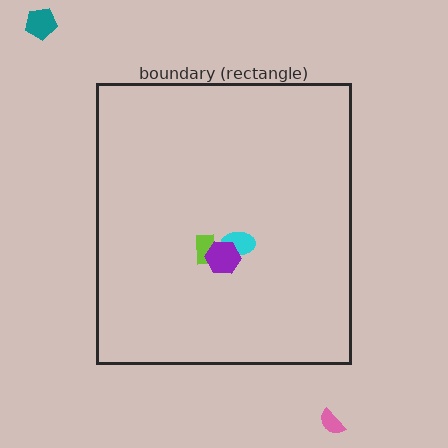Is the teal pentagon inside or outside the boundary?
Outside.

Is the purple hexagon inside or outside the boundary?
Inside.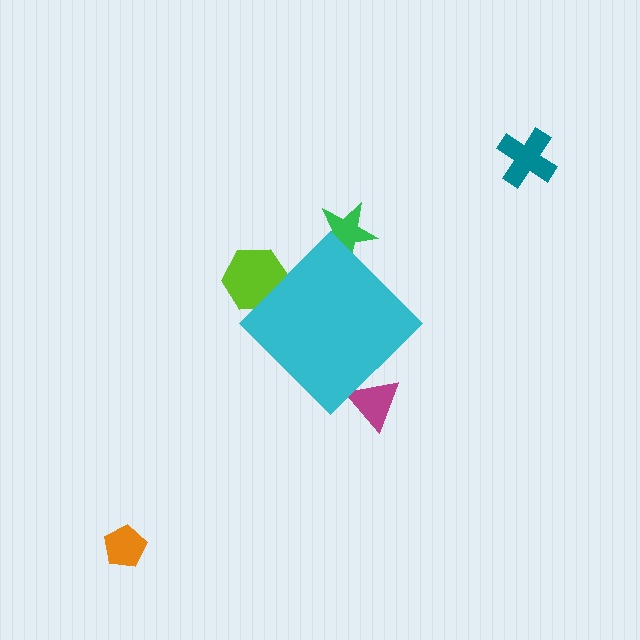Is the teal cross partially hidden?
No, the teal cross is fully visible.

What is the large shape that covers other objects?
A cyan diamond.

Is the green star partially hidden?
Yes, the green star is partially hidden behind the cyan diamond.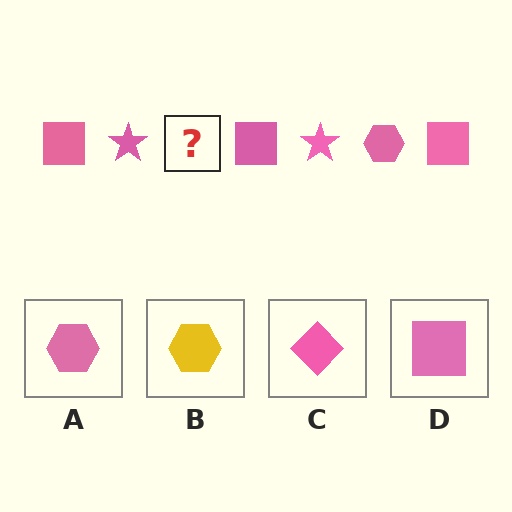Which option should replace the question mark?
Option A.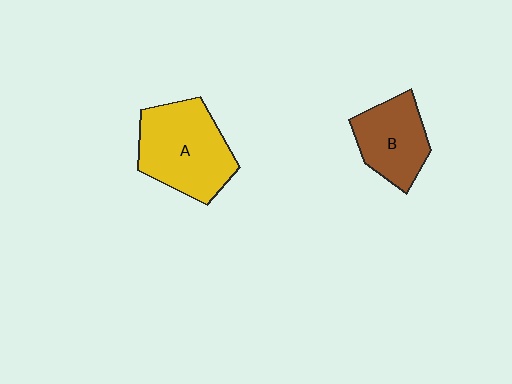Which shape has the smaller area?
Shape B (brown).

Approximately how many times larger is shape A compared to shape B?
Approximately 1.4 times.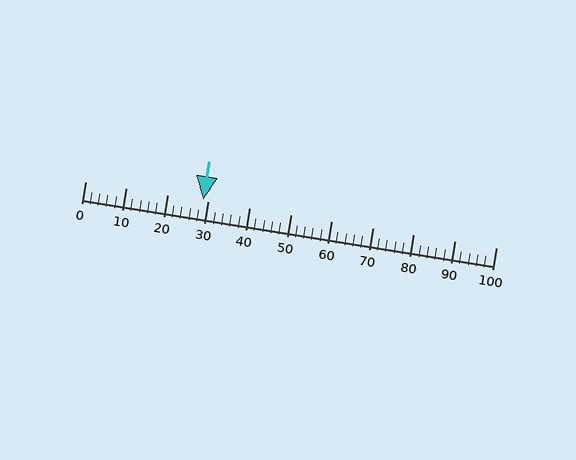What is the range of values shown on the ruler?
The ruler shows values from 0 to 100.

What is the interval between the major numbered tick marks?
The major tick marks are spaced 10 units apart.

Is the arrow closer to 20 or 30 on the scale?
The arrow is closer to 30.